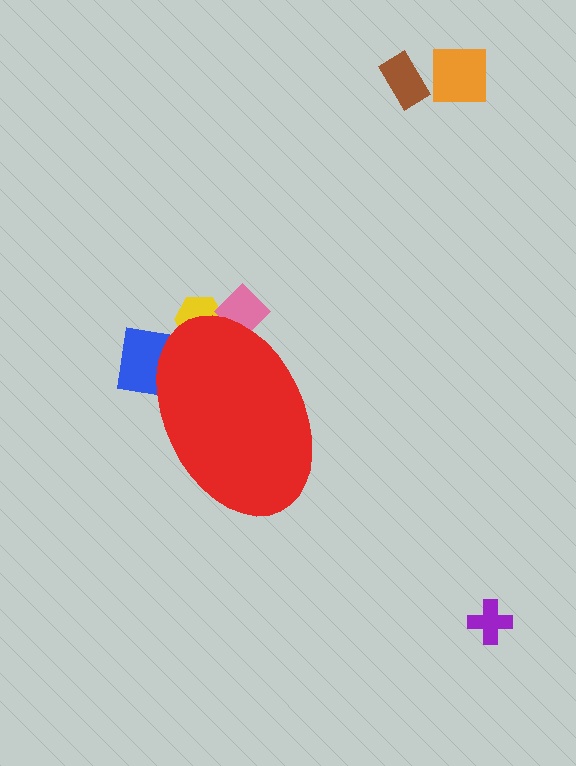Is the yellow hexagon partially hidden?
Yes, the yellow hexagon is partially hidden behind the red ellipse.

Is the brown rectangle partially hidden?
No, the brown rectangle is fully visible.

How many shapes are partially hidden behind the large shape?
3 shapes are partially hidden.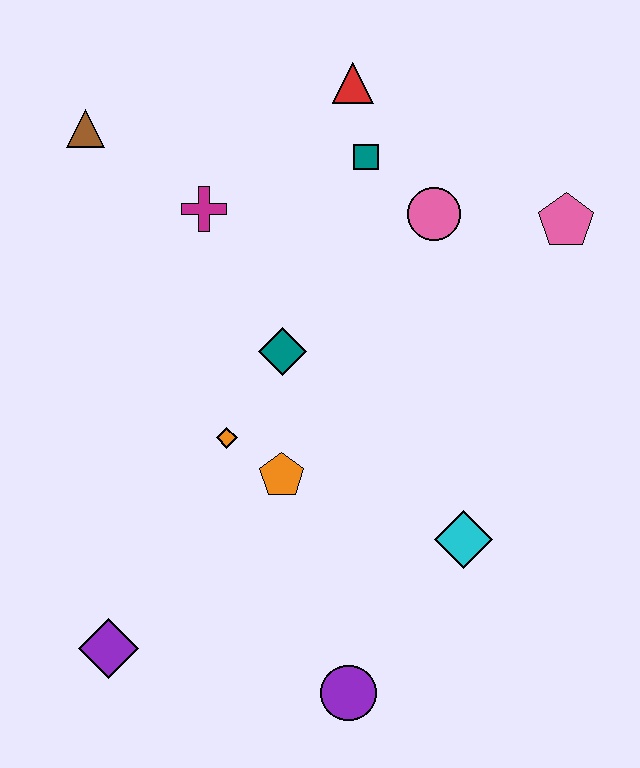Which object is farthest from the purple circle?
The brown triangle is farthest from the purple circle.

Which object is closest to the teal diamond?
The orange diamond is closest to the teal diamond.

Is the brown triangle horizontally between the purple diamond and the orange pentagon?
No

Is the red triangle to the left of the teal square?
Yes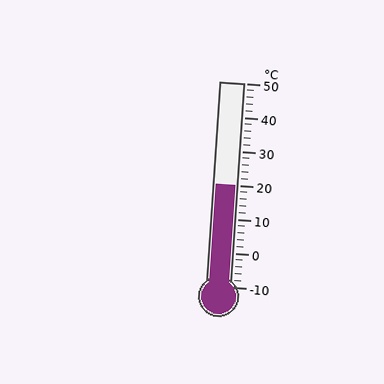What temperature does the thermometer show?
The thermometer shows approximately 20°C.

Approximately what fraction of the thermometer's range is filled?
The thermometer is filled to approximately 50% of its range.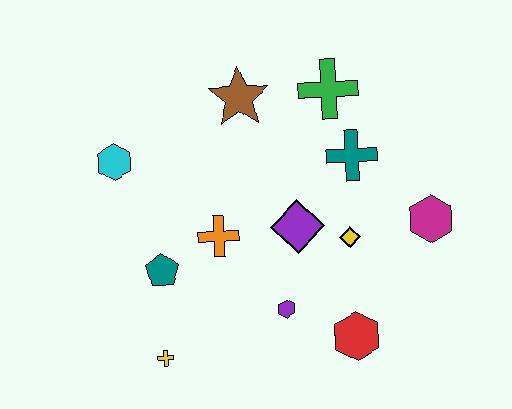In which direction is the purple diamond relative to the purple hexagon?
The purple diamond is above the purple hexagon.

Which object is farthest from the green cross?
The yellow cross is farthest from the green cross.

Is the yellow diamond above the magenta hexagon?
No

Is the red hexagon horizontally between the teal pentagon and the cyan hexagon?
No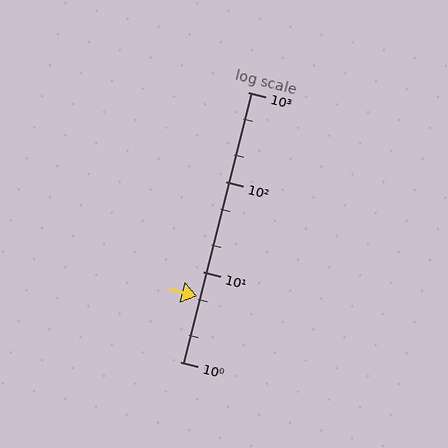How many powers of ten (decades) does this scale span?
The scale spans 3 decades, from 1 to 1000.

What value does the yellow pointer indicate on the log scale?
The pointer indicates approximately 5.4.